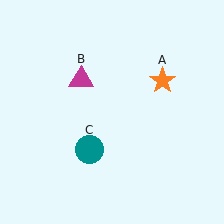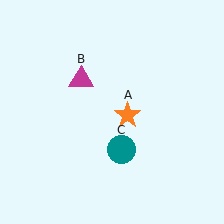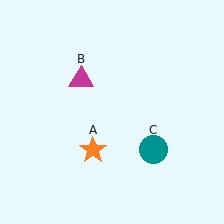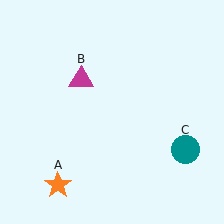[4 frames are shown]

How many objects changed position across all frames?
2 objects changed position: orange star (object A), teal circle (object C).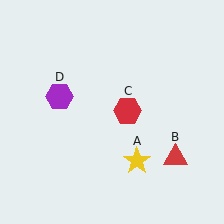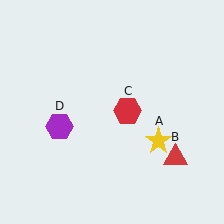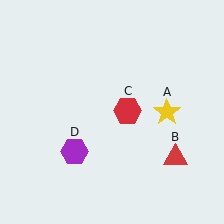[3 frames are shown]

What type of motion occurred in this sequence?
The yellow star (object A), purple hexagon (object D) rotated counterclockwise around the center of the scene.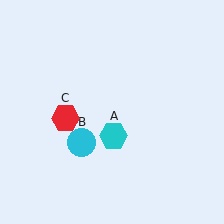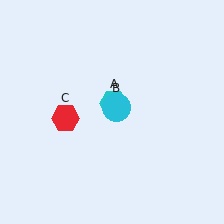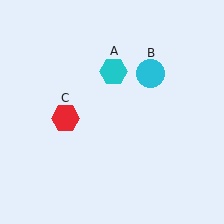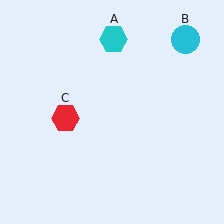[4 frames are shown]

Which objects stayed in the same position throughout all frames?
Red hexagon (object C) remained stationary.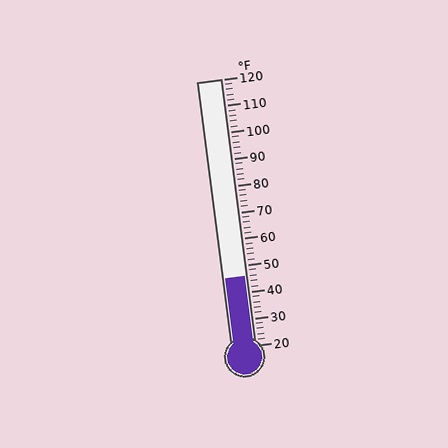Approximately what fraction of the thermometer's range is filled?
The thermometer is filled to approximately 25% of its range.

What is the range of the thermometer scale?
The thermometer scale ranges from 20°F to 120°F.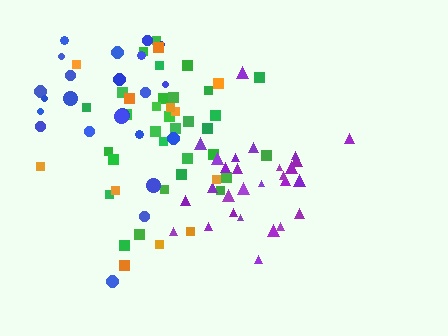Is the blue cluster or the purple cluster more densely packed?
Purple.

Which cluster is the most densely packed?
Purple.